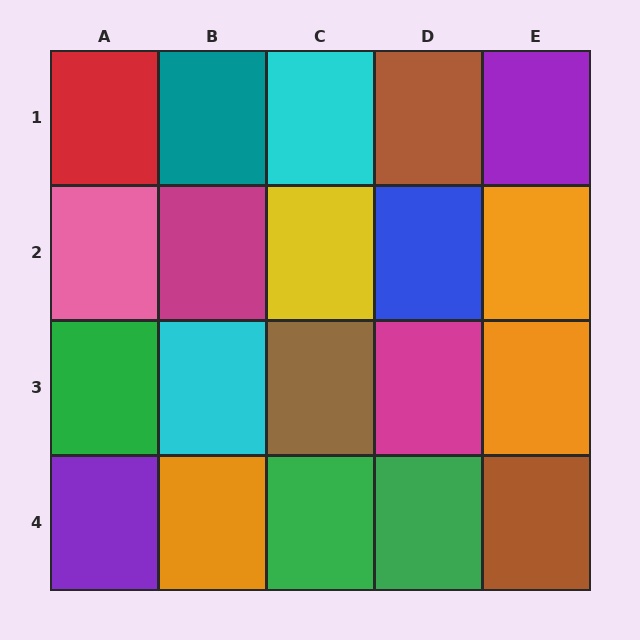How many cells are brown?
3 cells are brown.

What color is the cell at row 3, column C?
Brown.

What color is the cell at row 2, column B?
Magenta.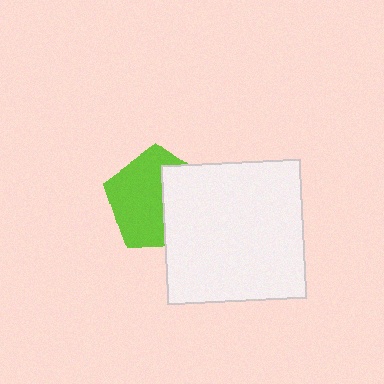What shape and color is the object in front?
The object in front is a white square.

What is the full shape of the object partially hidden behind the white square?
The partially hidden object is a lime pentagon.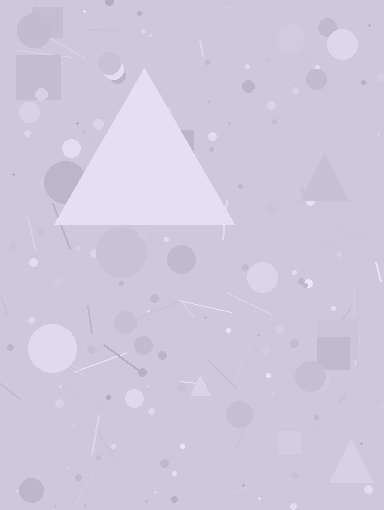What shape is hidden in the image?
A triangle is hidden in the image.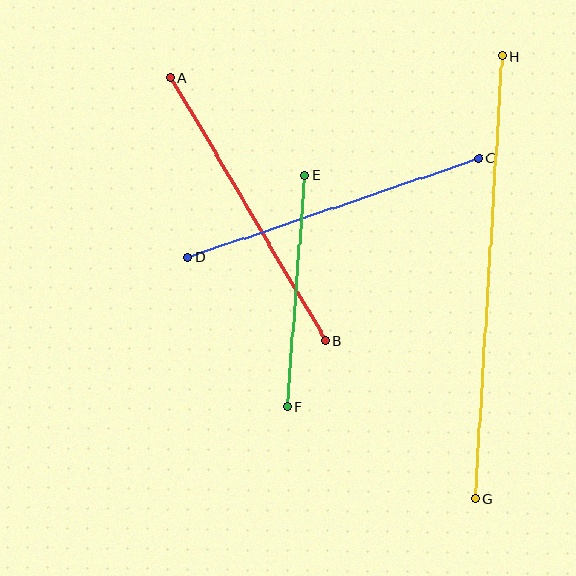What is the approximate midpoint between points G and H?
The midpoint is at approximately (489, 277) pixels.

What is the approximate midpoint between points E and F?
The midpoint is at approximately (296, 291) pixels.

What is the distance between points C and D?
The distance is approximately 307 pixels.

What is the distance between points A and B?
The distance is approximately 306 pixels.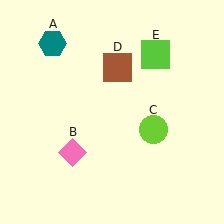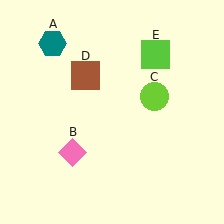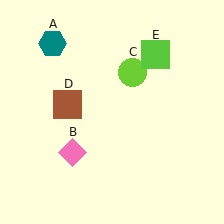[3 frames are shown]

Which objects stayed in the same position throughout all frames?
Teal hexagon (object A) and pink diamond (object B) and lime square (object E) remained stationary.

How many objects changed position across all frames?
2 objects changed position: lime circle (object C), brown square (object D).